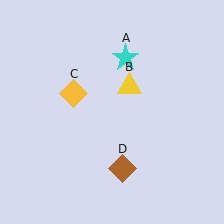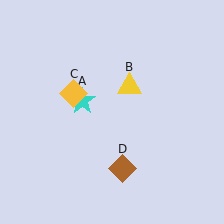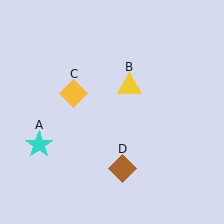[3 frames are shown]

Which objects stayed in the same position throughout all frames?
Yellow triangle (object B) and yellow diamond (object C) and brown diamond (object D) remained stationary.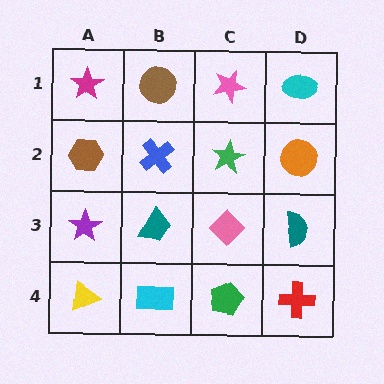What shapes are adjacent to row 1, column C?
A green star (row 2, column C), a brown circle (row 1, column B), a cyan ellipse (row 1, column D).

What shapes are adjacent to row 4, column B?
A teal trapezoid (row 3, column B), a yellow triangle (row 4, column A), a green pentagon (row 4, column C).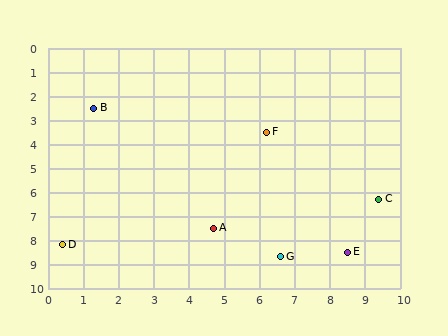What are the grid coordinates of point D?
Point D is at approximately (0.4, 8.2).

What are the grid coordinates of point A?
Point A is at approximately (4.7, 7.5).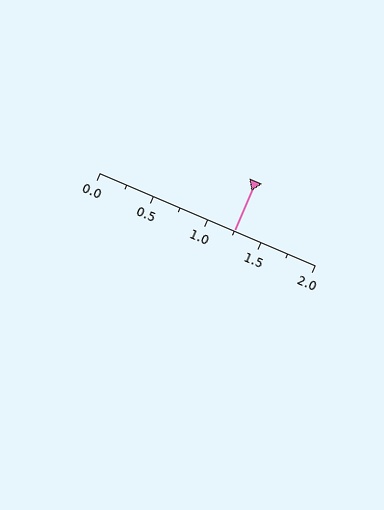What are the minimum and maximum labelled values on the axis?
The axis runs from 0.0 to 2.0.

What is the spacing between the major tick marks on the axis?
The major ticks are spaced 0.5 apart.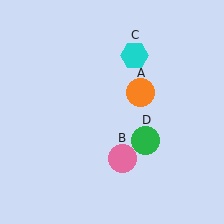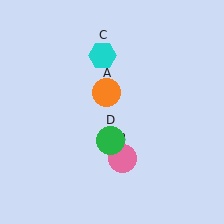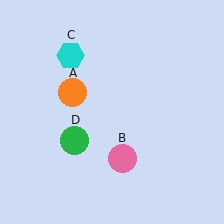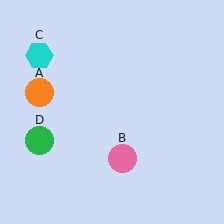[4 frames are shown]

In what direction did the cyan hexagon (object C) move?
The cyan hexagon (object C) moved left.